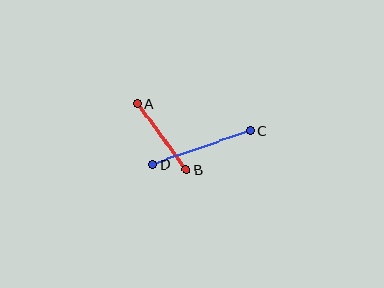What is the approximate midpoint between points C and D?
The midpoint is at approximately (202, 148) pixels.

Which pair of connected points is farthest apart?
Points C and D are farthest apart.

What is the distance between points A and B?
The distance is approximately 82 pixels.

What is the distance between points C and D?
The distance is approximately 103 pixels.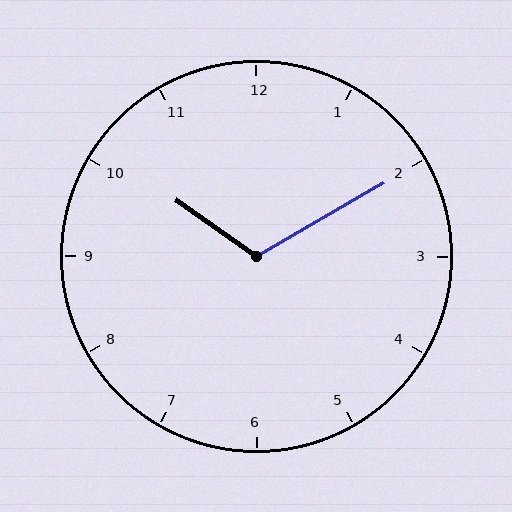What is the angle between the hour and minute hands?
Approximately 115 degrees.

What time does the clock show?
10:10.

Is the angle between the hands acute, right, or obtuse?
It is obtuse.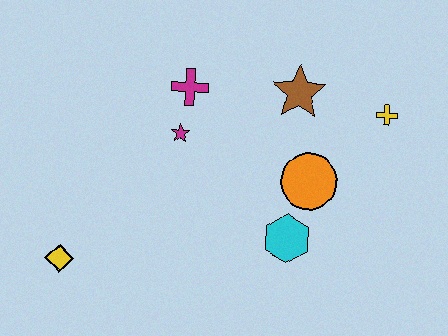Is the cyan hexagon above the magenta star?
No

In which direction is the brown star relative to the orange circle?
The brown star is above the orange circle.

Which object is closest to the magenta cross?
The magenta star is closest to the magenta cross.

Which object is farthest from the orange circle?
The yellow diamond is farthest from the orange circle.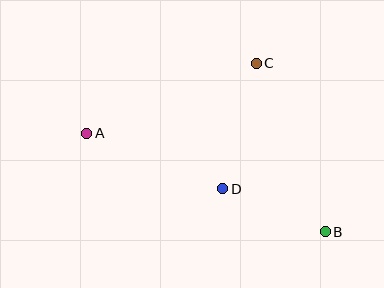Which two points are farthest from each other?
Points A and B are farthest from each other.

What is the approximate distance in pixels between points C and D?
The distance between C and D is approximately 130 pixels.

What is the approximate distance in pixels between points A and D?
The distance between A and D is approximately 147 pixels.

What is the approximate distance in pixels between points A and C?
The distance between A and C is approximately 183 pixels.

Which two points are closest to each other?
Points B and D are closest to each other.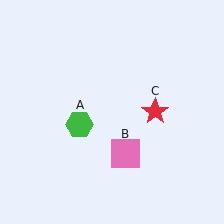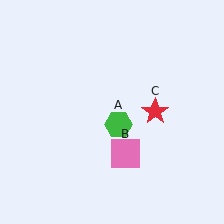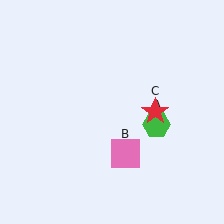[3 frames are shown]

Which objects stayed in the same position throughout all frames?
Pink square (object B) and red star (object C) remained stationary.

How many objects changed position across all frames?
1 object changed position: green hexagon (object A).